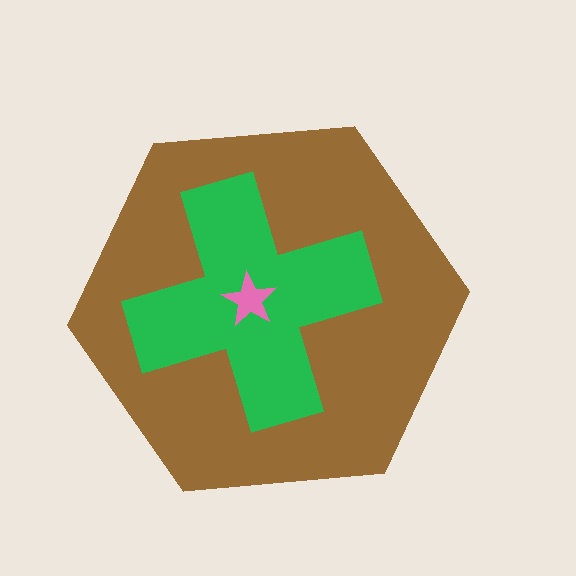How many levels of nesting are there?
3.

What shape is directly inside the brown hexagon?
The green cross.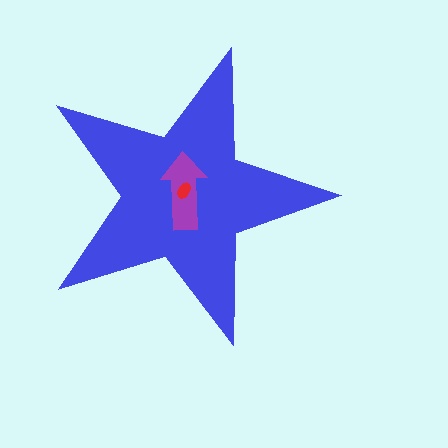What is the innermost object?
The red ellipse.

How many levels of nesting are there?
3.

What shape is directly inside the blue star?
The purple arrow.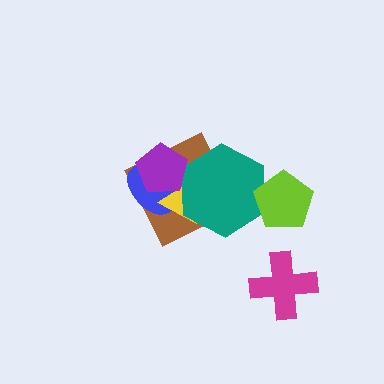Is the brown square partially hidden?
Yes, it is partially covered by another shape.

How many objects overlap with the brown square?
4 objects overlap with the brown square.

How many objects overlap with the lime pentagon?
1 object overlaps with the lime pentagon.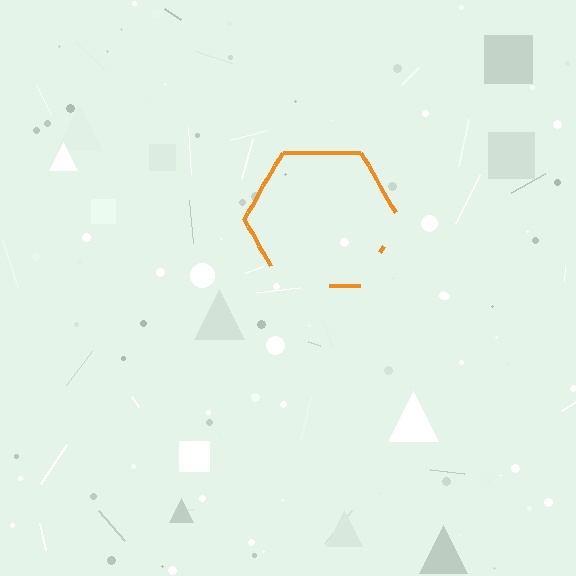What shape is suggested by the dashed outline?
The dashed outline suggests a hexagon.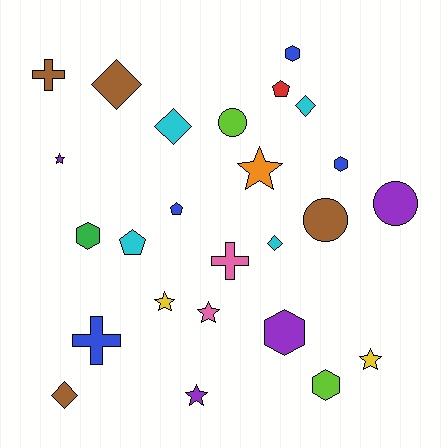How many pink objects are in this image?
There are 2 pink objects.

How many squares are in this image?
There are no squares.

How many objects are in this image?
There are 25 objects.